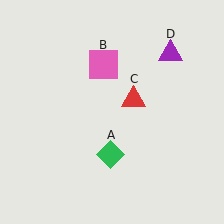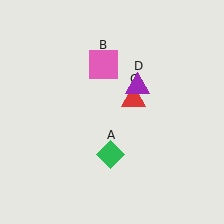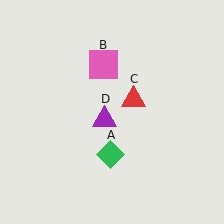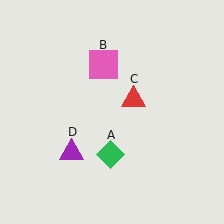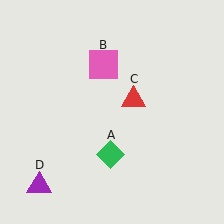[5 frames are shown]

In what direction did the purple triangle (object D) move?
The purple triangle (object D) moved down and to the left.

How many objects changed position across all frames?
1 object changed position: purple triangle (object D).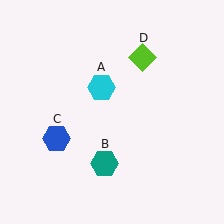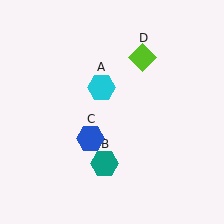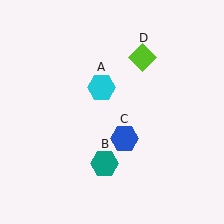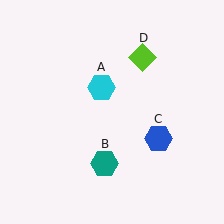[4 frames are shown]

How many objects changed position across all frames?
1 object changed position: blue hexagon (object C).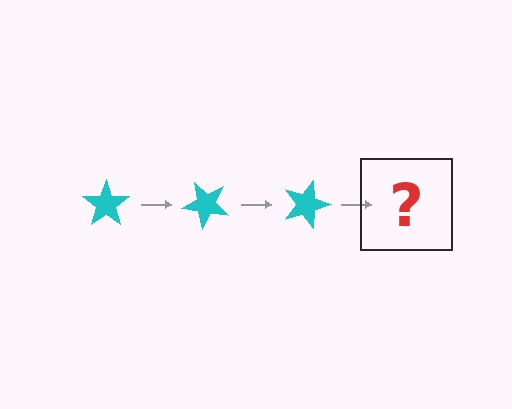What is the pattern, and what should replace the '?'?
The pattern is that the star rotates 45 degrees each step. The '?' should be a cyan star rotated 135 degrees.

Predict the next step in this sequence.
The next step is a cyan star rotated 135 degrees.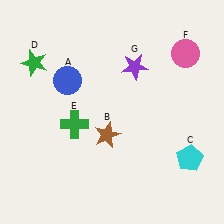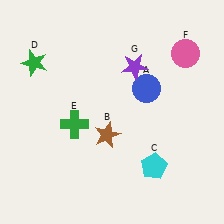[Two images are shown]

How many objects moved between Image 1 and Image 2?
2 objects moved between the two images.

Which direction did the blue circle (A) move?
The blue circle (A) moved right.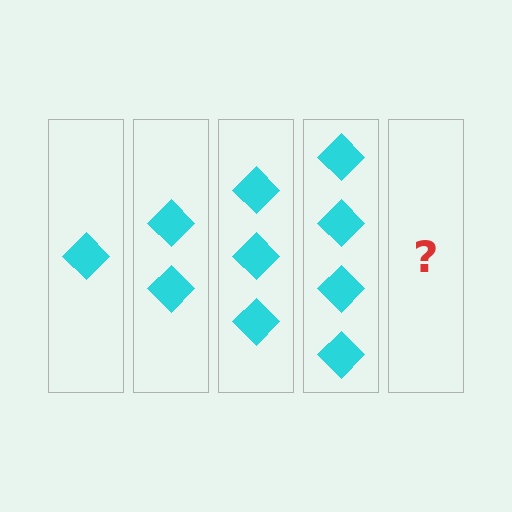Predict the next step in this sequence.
The next step is 5 diamonds.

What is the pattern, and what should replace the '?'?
The pattern is that each step adds one more diamond. The '?' should be 5 diamonds.